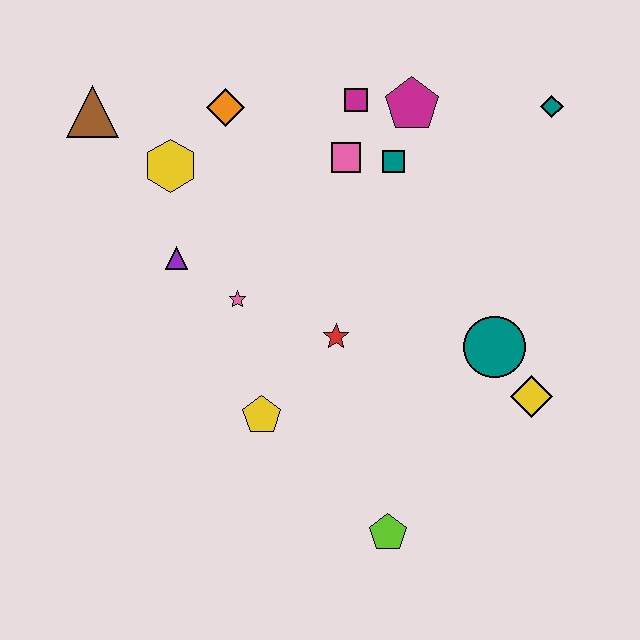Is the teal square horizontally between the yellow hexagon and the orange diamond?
No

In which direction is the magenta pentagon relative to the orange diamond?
The magenta pentagon is to the right of the orange diamond.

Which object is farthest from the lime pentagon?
The brown triangle is farthest from the lime pentagon.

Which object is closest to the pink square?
The teal square is closest to the pink square.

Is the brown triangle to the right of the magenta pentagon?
No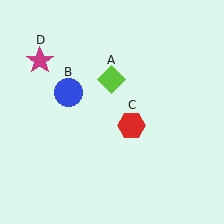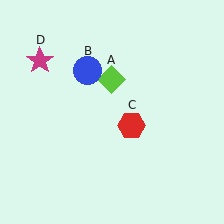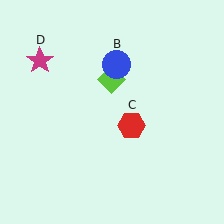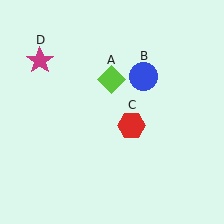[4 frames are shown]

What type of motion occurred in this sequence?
The blue circle (object B) rotated clockwise around the center of the scene.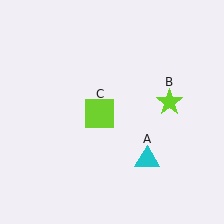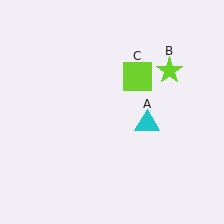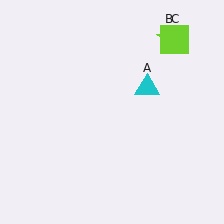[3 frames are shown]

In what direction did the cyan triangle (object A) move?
The cyan triangle (object A) moved up.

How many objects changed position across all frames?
3 objects changed position: cyan triangle (object A), lime star (object B), lime square (object C).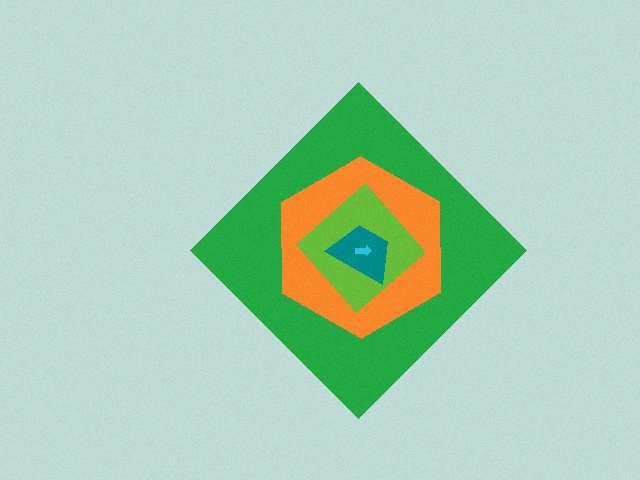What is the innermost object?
The cyan arrow.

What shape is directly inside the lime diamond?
The teal trapezoid.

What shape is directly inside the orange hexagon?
The lime diamond.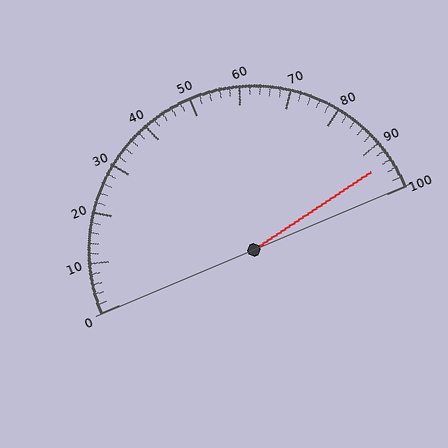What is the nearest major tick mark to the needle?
The nearest major tick mark is 90.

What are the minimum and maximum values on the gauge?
The gauge ranges from 0 to 100.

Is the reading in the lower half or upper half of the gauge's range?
The reading is in the upper half of the range (0 to 100).